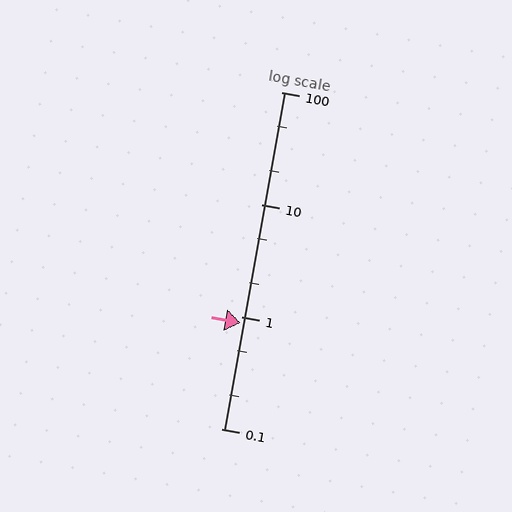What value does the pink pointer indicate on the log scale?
The pointer indicates approximately 0.88.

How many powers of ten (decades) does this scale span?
The scale spans 3 decades, from 0.1 to 100.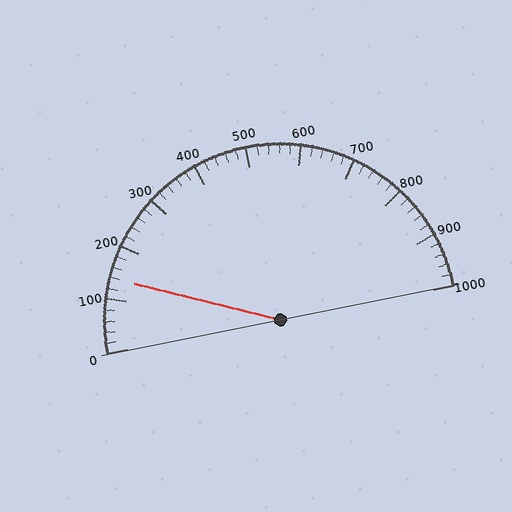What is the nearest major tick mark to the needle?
The nearest major tick mark is 100.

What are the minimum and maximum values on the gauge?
The gauge ranges from 0 to 1000.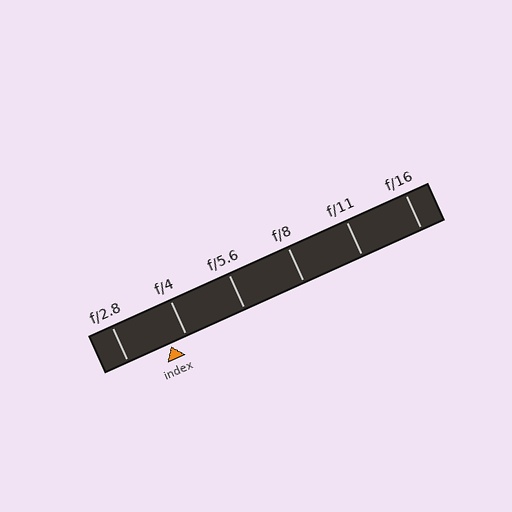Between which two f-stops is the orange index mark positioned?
The index mark is between f/2.8 and f/4.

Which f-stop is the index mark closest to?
The index mark is closest to f/4.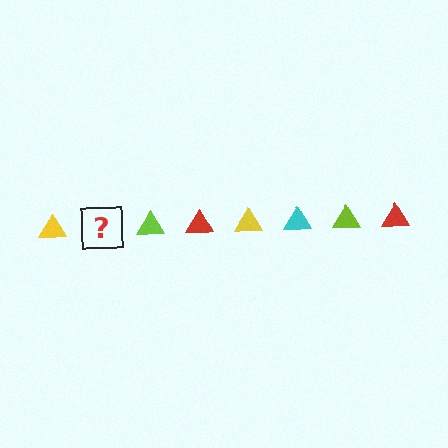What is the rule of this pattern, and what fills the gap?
The rule is that the pattern cycles through yellow, cyan, lime, red triangles. The gap should be filled with a cyan triangle.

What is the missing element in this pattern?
The missing element is a cyan triangle.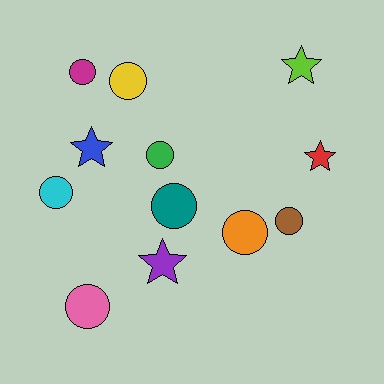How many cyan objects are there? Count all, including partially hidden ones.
There is 1 cyan object.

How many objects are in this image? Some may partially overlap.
There are 12 objects.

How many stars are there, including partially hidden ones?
There are 4 stars.